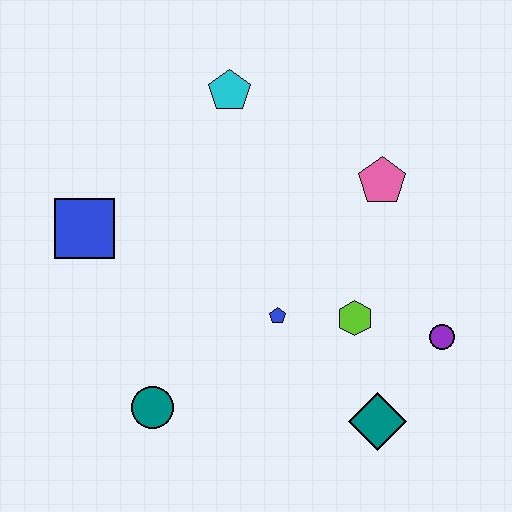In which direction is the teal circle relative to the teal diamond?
The teal circle is to the left of the teal diamond.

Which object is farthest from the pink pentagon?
The teal circle is farthest from the pink pentagon.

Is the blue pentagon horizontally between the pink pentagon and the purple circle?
No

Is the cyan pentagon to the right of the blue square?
Yes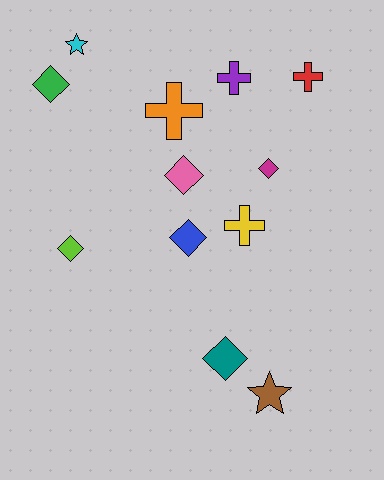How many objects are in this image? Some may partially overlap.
There are 12 objects.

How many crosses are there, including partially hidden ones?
There are 4 crosses.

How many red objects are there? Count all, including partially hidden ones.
There is 1 red object.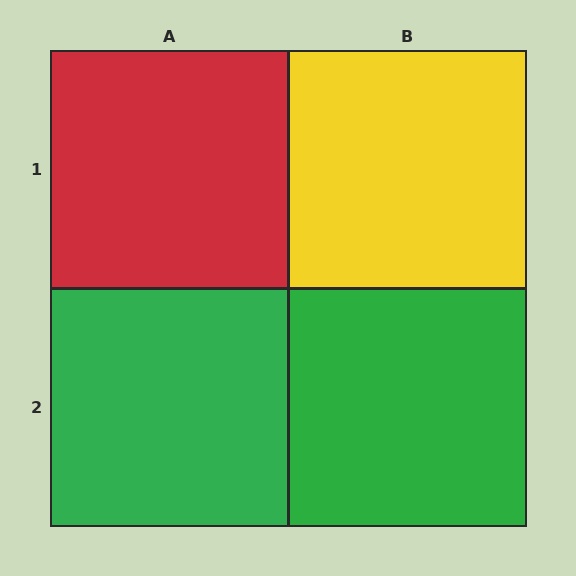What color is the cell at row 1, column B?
Yellow.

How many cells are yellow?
1 cell is yellow.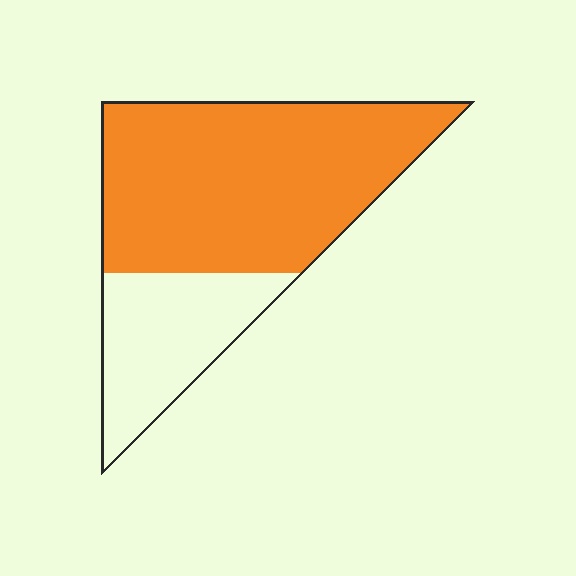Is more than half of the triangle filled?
Yes.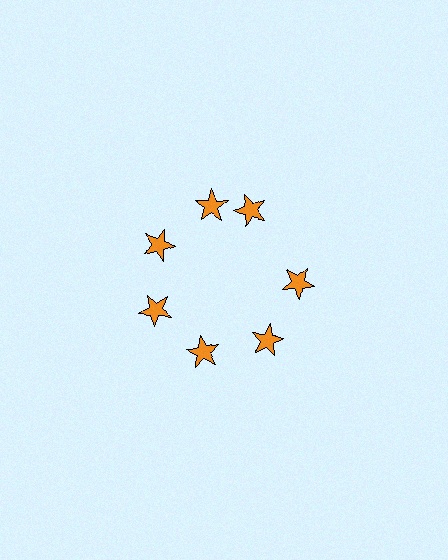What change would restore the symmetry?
The symmetry would be restored by rotating it back into even spacing with its neighbors so that all 7 stars sit at equal angles and equal distance from the center.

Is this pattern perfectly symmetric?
No. The 7 orange stars are arranged in a ring, but one element near the 1 o'clock position is rotated out of alignment along the ring, breaking the 7-fold rotational symmetry.